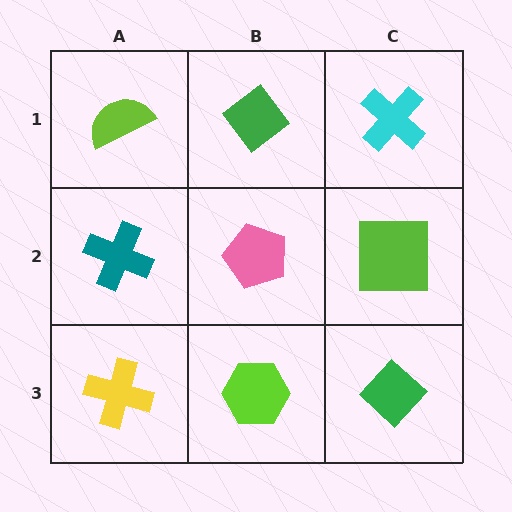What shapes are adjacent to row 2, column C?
A cyan cross (row 1, column C), a green diamond (row 3, column C), a pink pentagon (row 2, column B).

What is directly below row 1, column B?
A pink pentagon.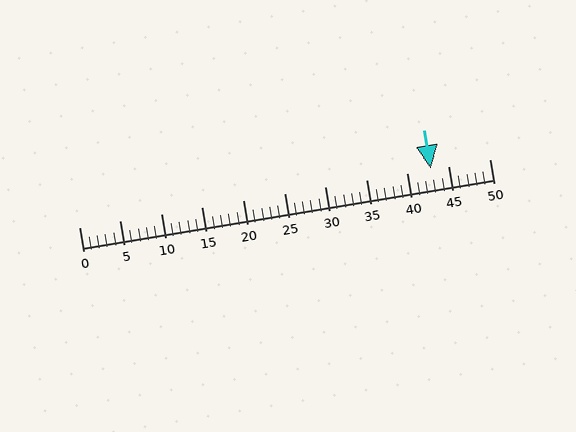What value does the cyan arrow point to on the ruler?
The cyan arrow points to approximately 43.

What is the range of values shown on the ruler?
The ruler shows values from 0 to 50.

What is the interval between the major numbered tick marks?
The major tick marks are spaced 5 units apart.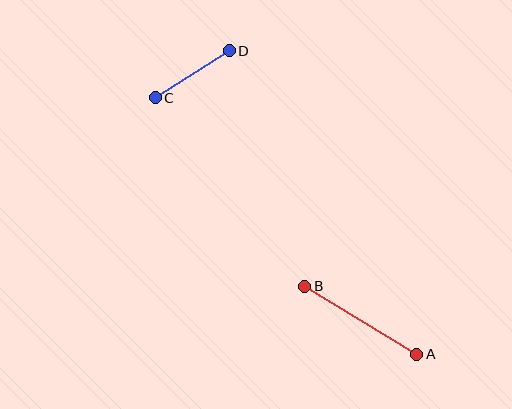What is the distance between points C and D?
The distance is approximately 88 pixels.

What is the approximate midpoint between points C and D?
The midpoint is at approximately (192, 74) pixels.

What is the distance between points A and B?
The distance is approximately 131 pixels.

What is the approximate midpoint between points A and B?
The midpoint is at approximately (361, 320) pixels.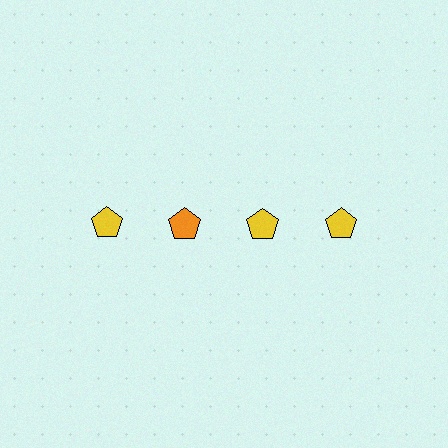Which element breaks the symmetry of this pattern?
The orange pentagon in the top row, second from left column breaks the symmetry. All other shapes are yellow pentagons.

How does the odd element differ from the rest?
It has a different color: orange instead of yellow.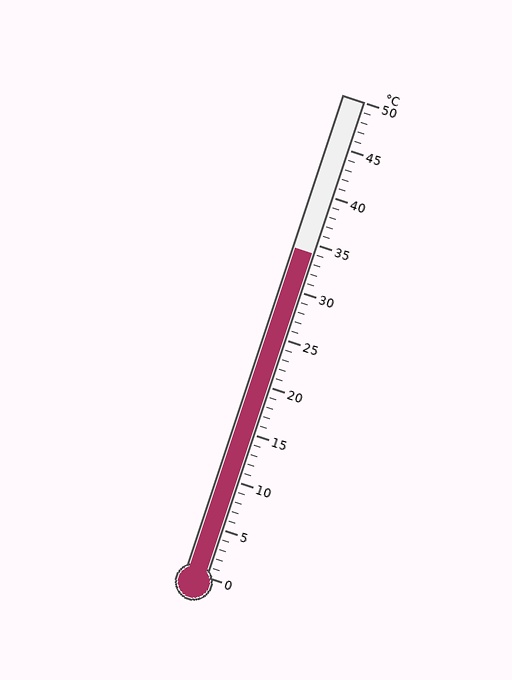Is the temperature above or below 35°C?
The temperature is below 35°C.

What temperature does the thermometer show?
The thermometer shows approximately 34°C.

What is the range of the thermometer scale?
The thermometer scale ranges from 0°C to 50°C.